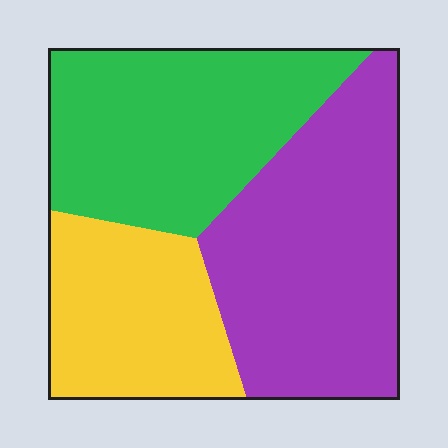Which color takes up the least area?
Yellow, at roughly 25%.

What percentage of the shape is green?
Green covers 35% of the shape.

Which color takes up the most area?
Purple, at roughly 40%.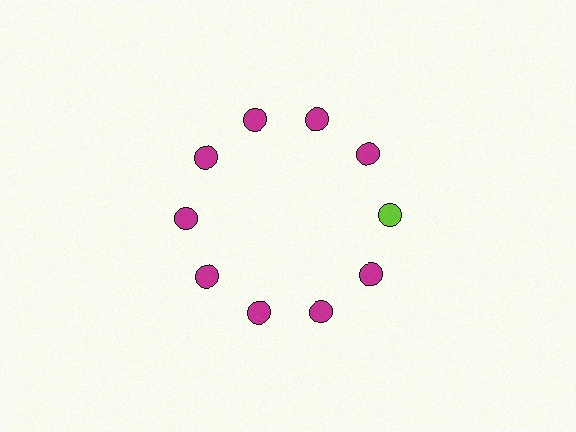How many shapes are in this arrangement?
There are 10 shapes arranged in a ring pattern.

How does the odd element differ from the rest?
It has a different color: lime instead of magenta.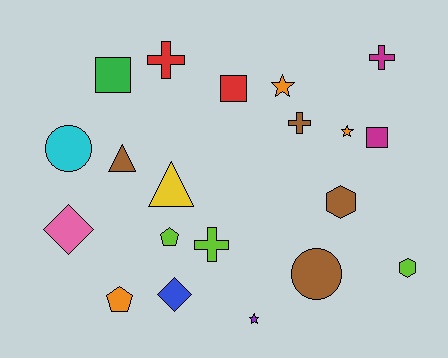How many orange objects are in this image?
There are 3 orange objects.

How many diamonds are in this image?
There are 2 diamonds.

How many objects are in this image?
There are 20 objects.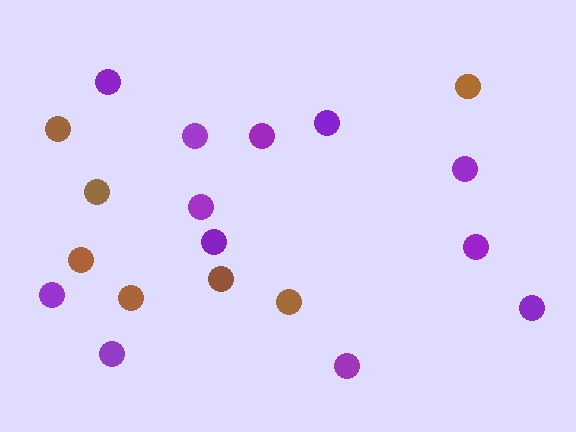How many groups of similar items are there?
There are 2 groups: one group of brown circles (7) and one group of purple circles (12).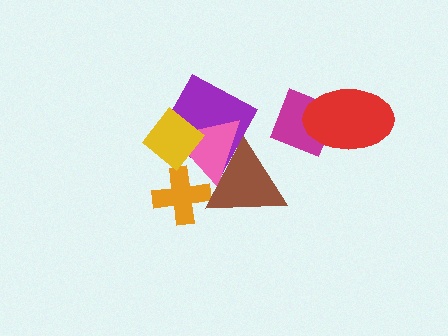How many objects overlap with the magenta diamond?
1 object overlaps with the magenta diamond.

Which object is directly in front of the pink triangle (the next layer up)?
The yellow diamond is directly in front of the pink triangle.